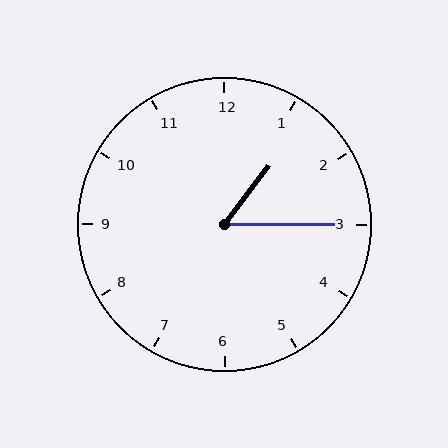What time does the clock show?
1:15.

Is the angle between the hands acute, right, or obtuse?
It is acute.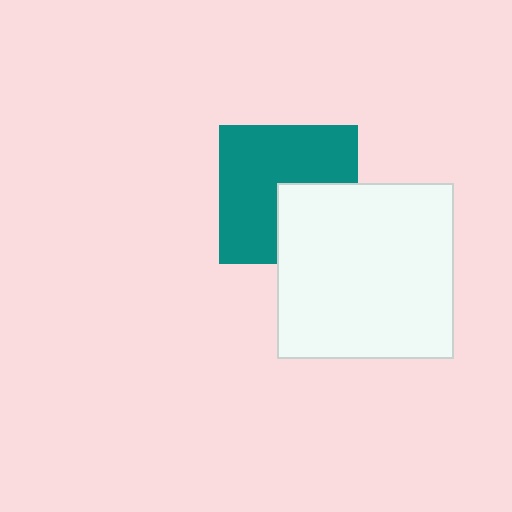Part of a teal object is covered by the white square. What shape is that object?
It is a square.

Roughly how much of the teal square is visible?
Most of it is visible (roughly 66%).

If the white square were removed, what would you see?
You would see the complete teal square.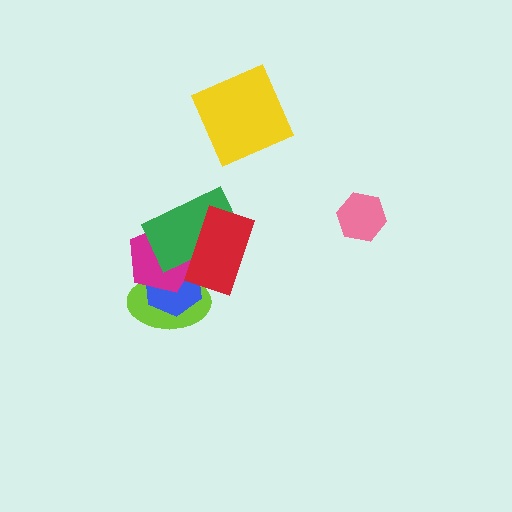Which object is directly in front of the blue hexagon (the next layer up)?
The magenta pentagon is directly in front of the blue hexagon.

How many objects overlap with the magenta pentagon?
4 objects overlap with the magenta pentagon.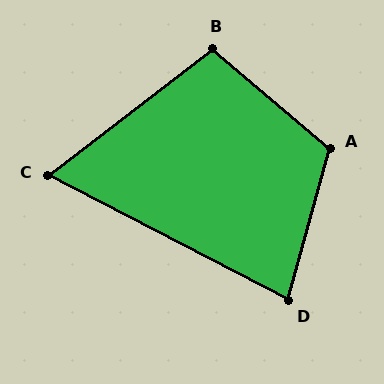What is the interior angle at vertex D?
Approximately 78 degrees (acute).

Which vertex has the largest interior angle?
A, at approximately 115 degrees.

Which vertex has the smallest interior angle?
C, at approximately 65 degrees.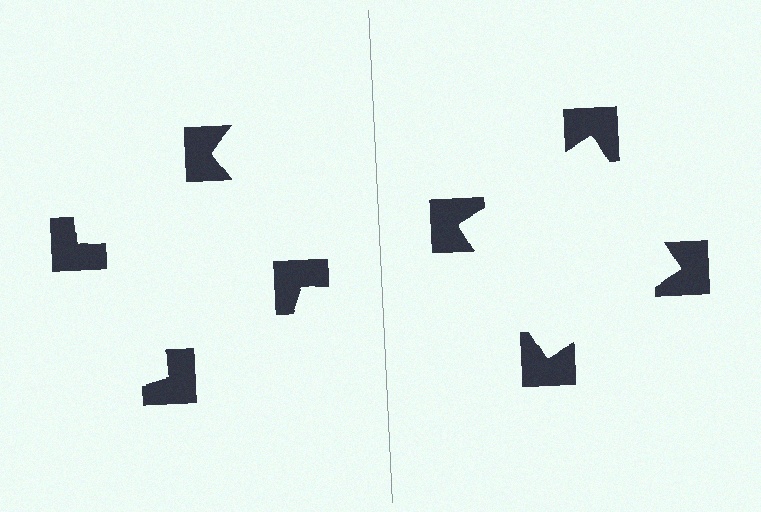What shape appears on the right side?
An illusory square.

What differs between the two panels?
The notched squares are positioned identically on both sides; only the wedge orientations differ. On the right they align to a square; on the left they are misaligned.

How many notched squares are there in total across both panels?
8 — 4 on each side.